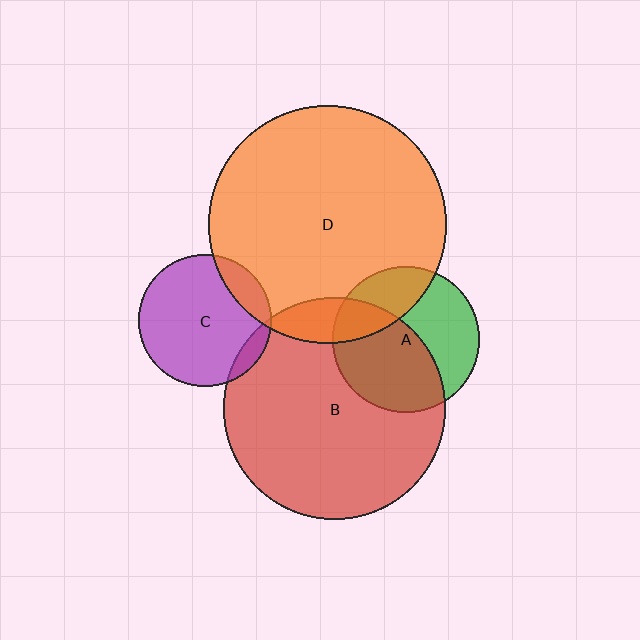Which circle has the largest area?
Circle D (orange).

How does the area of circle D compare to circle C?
Approximately 3.2 times.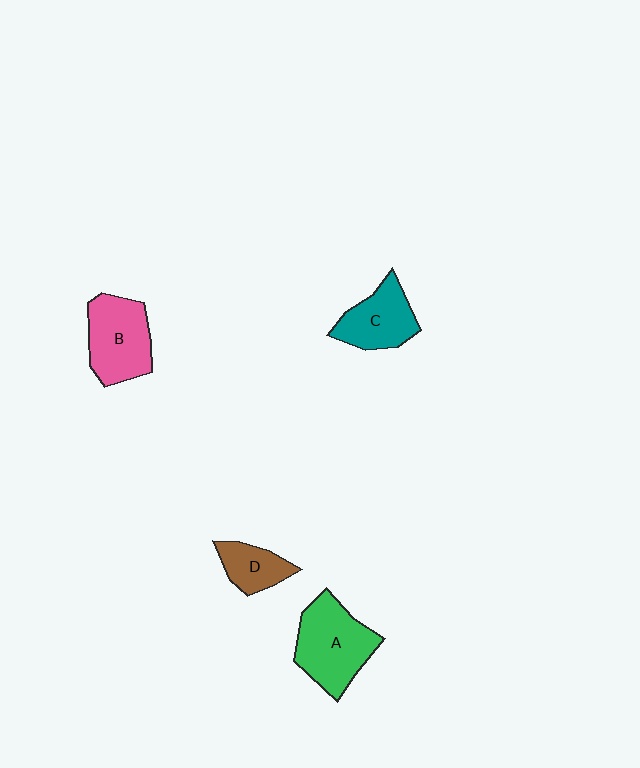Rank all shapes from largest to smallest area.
From largest to smallest: A (green), B (pink), C (teal), D (brown).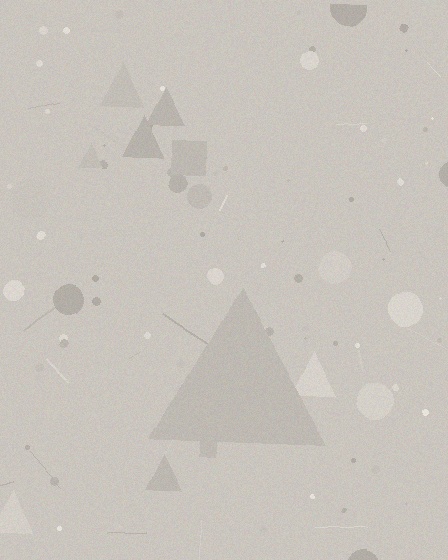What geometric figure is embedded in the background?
A triangle is embedded in the background.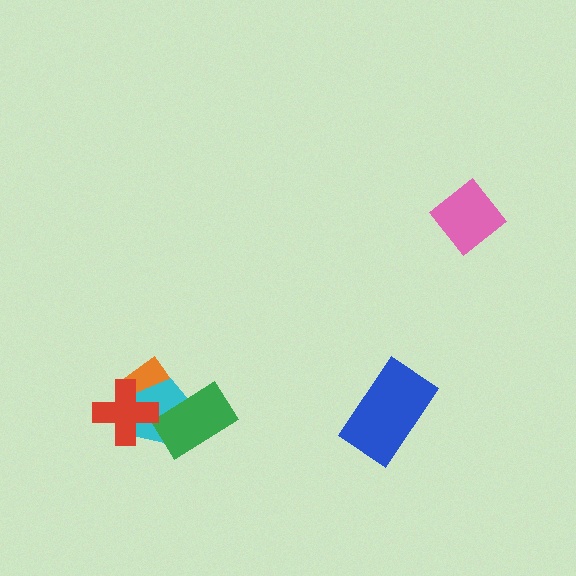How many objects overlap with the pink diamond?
0 objects overlap with the pink diamond.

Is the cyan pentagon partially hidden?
Yes, it is partially covered by another shape.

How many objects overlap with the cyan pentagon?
3 objects overlap with the cyan pentagon.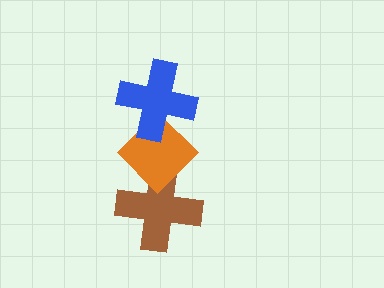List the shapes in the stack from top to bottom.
From top to bottom: the blue cross, the orange diamond, the brown cross.